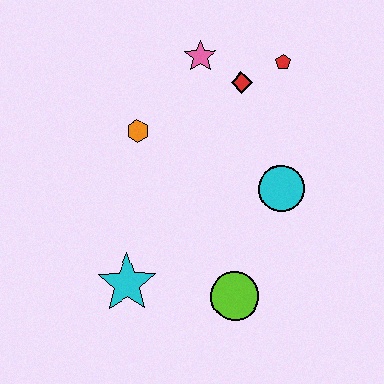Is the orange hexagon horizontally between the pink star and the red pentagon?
No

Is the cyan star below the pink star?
Yes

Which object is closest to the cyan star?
The lime circle is closest to the cyan star.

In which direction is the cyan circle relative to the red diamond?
The cyan circle is below the red diamond.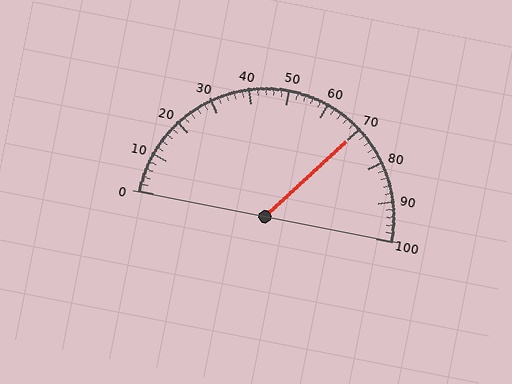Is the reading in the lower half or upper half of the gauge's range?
The reading is in the upper half of the range (0 to 100).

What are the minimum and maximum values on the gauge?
The gauge ranges from 0 to 100.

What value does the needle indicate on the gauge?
The needle indicates approximately 70.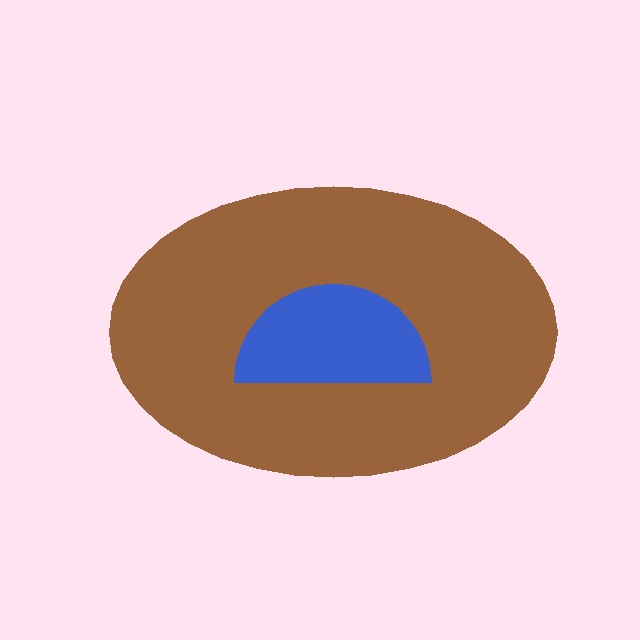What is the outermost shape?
The brown ellipse.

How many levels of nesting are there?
2.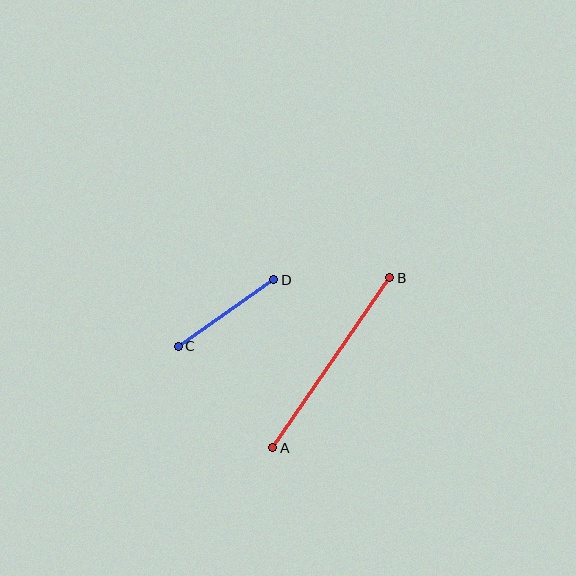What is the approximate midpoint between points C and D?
The midpoint is at approximately (226, 313) pixels.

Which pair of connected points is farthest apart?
Points A and B are farthest apart.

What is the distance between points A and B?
The distance is approximately 206 pixels.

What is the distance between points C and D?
The distance is approximately 116 pixels.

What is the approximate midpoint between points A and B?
The midpoint is at approximately (331, 363) pixels.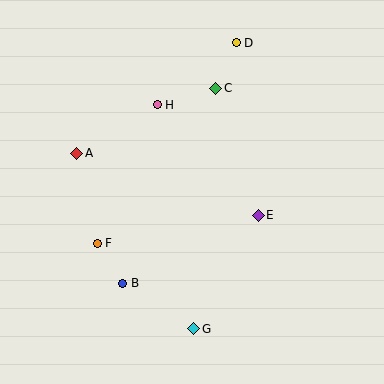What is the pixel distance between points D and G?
The distance between D and G is 289 pixels.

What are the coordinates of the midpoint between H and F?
The midpoint between H and F is at (127, 174).